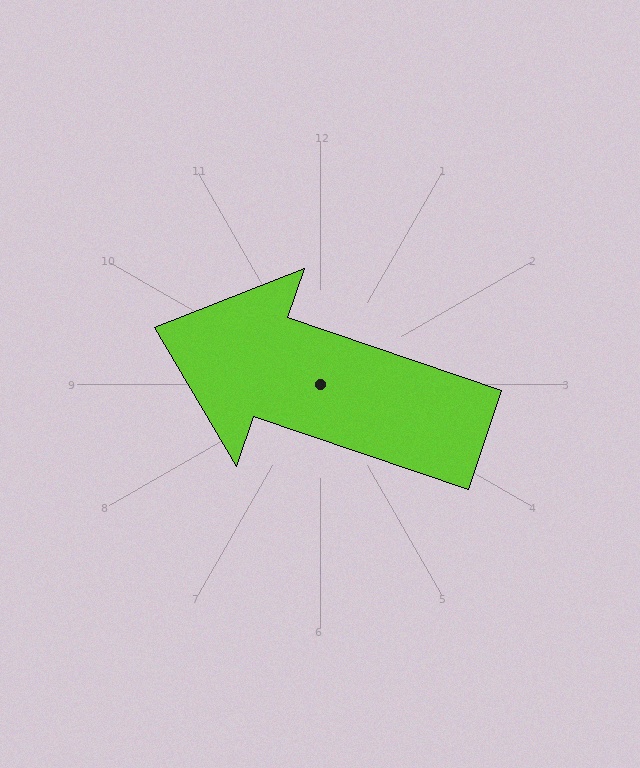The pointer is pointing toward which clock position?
Roughly 10 o'clock.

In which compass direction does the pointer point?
West.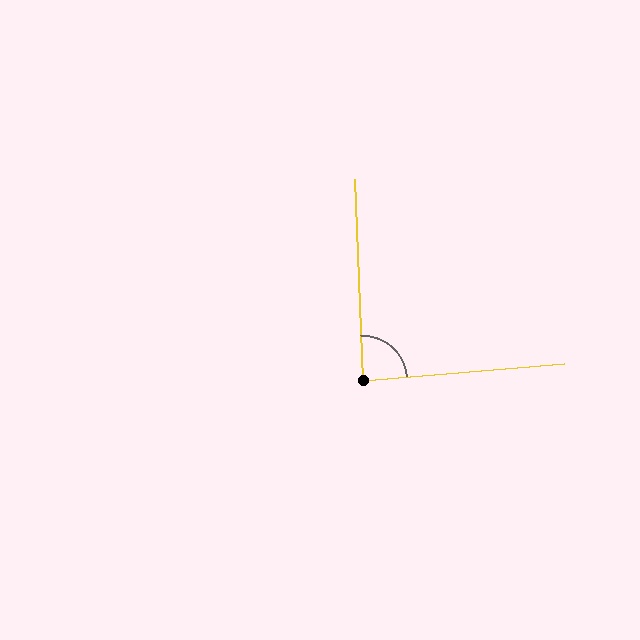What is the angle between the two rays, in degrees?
Approximately 87 degrees.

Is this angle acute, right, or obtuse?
It is approximately a right angle.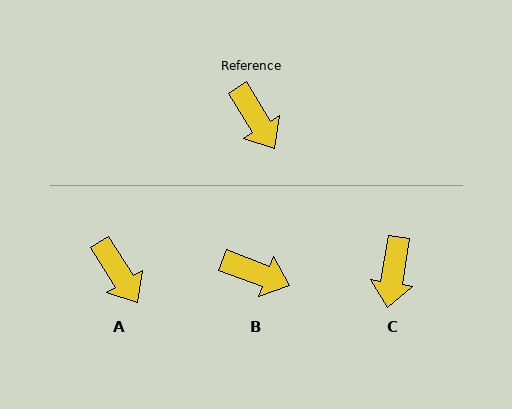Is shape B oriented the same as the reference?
No, it is off by about 38 degrees.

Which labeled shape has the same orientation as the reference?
A.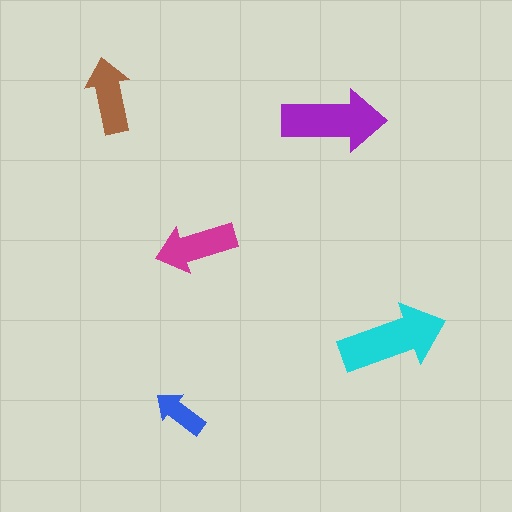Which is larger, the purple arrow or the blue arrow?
The purple one.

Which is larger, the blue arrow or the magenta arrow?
The magenta one.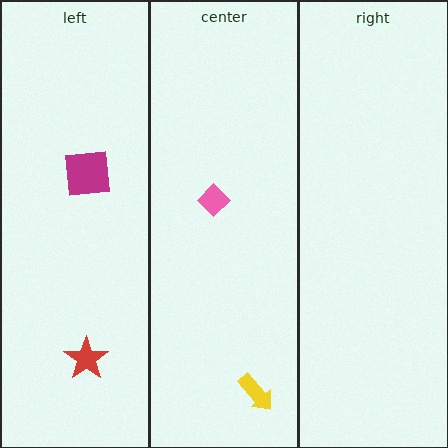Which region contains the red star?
The left region.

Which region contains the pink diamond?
The center region.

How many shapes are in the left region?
2.